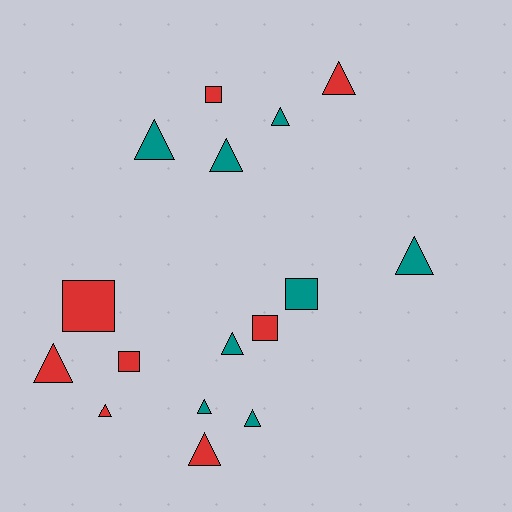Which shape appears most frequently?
Triangle, with 11 objects.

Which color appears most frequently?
Teal, with 8 objects.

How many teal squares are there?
There is 1 teal square.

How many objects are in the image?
There are 16 objects.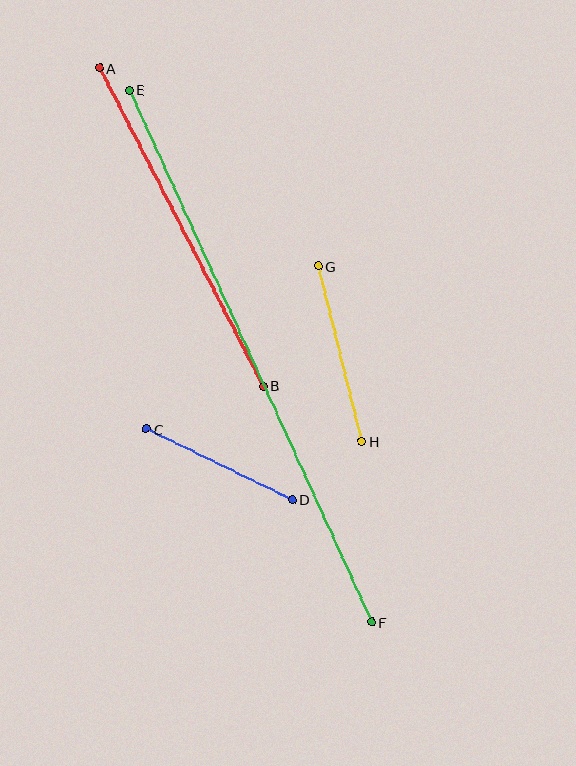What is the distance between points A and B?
The distance is approximately 358 pixels.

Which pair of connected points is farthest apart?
Points E and F are farthest apart.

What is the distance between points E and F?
The distance is approximately 585 pixels.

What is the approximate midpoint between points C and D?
The midpoint is at approximately (219, 464) pixels.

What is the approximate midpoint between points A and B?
The midpoint is at approximately (181, 227) pixels.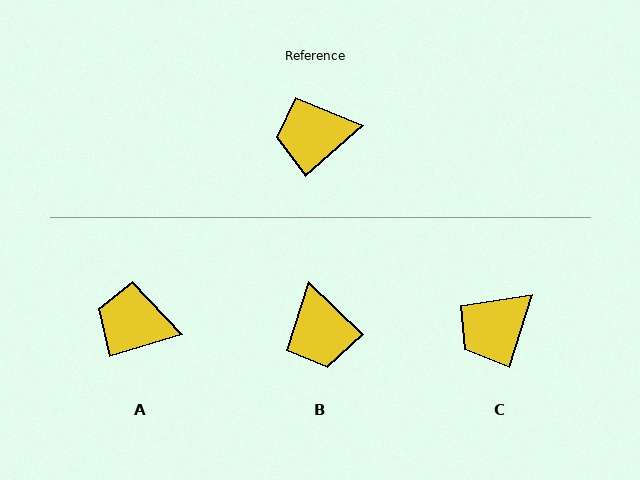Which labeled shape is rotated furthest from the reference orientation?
B, about 94 degrees away.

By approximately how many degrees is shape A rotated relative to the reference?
Approximately 25 degrees clockwise.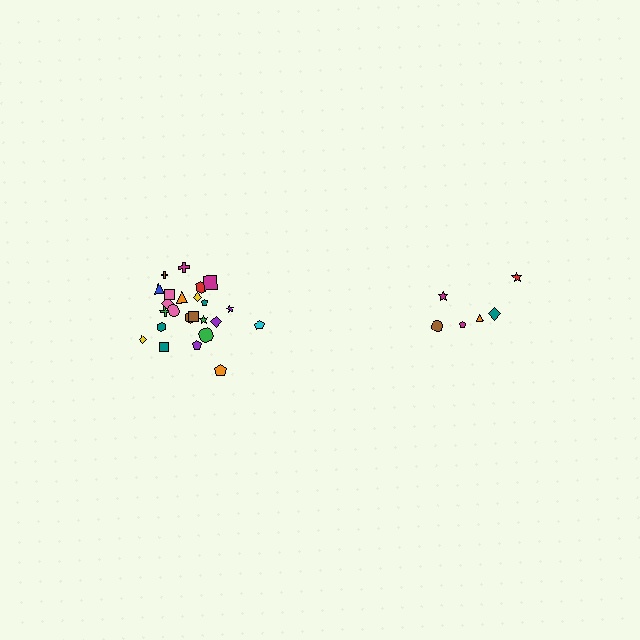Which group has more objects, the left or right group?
The left group.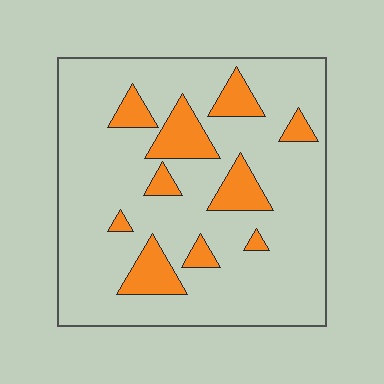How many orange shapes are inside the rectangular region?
10.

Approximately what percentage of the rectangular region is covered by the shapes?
Approximately 15%.